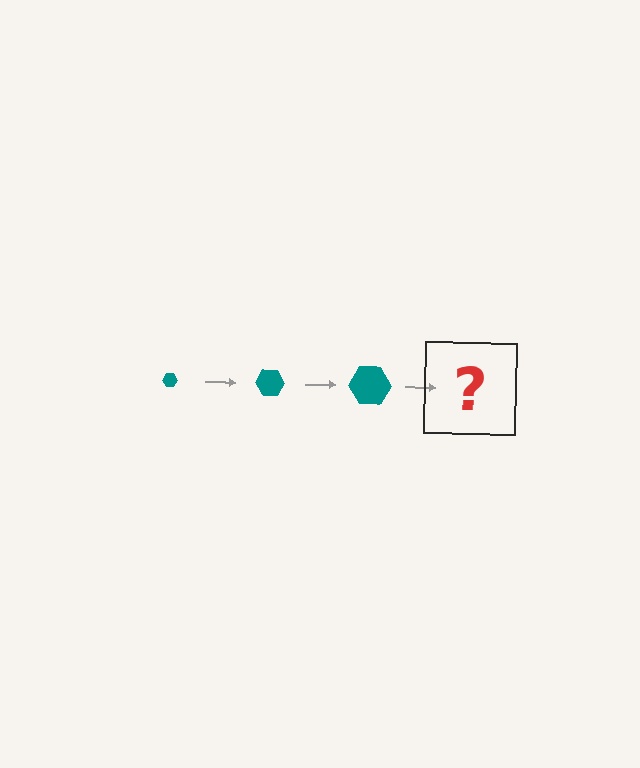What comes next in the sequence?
The next element should be a teal hexagon, larger than the previous one.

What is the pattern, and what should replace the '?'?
The pattern is that the hexagon gets progressively larger each step. The '?' should be a teal hexagon, larger than the previous one.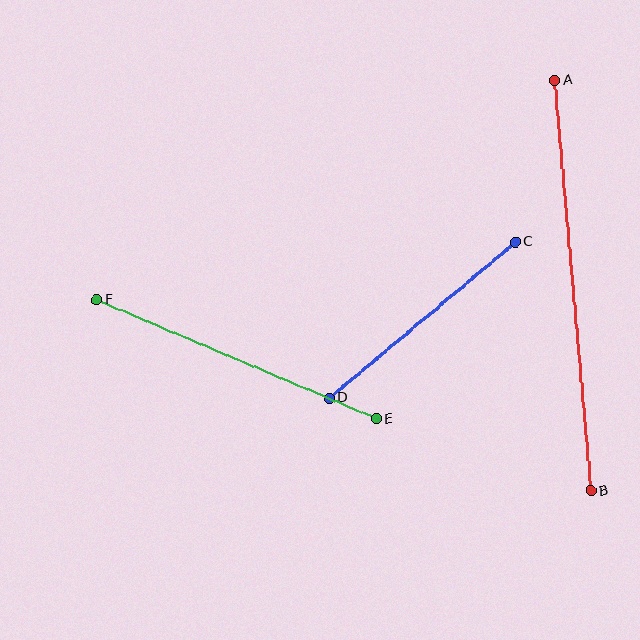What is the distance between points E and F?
The distance is approximately 303 pixels.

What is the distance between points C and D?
The distance is approximately 243 pixels.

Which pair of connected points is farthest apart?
Points A and B are farthest apart.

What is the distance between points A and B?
The distance is approximately 412 pixels.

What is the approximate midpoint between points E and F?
The midpoint is at approximately (236, 359) pixels.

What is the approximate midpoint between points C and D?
The midpoint is at approximately (422, 320) pixels.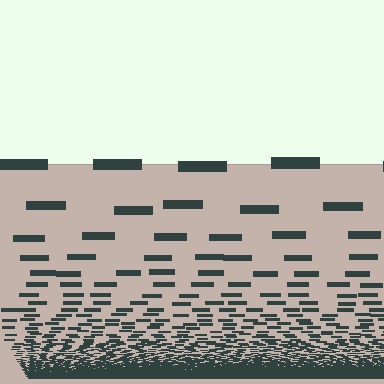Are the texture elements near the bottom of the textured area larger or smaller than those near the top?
Smaller. The gradient is inverted — elements near the bottom are smaller and denser.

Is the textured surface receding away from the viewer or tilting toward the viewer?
The surface appears to tilt toward the viewer. Texture elements get larger and sparser toward the top.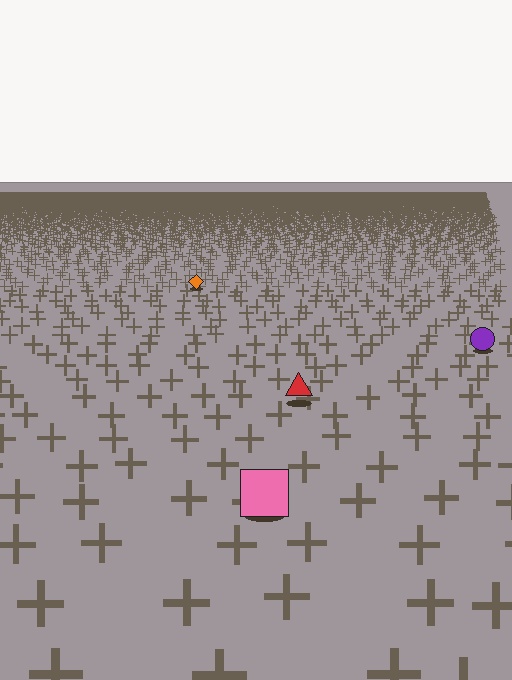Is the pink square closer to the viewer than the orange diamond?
Yes. The pink square is closer — you can tell from the texture gradient: the ground texture is coarser near it.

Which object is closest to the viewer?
The pink square is closest. The texture marks near it are larger and more spread out.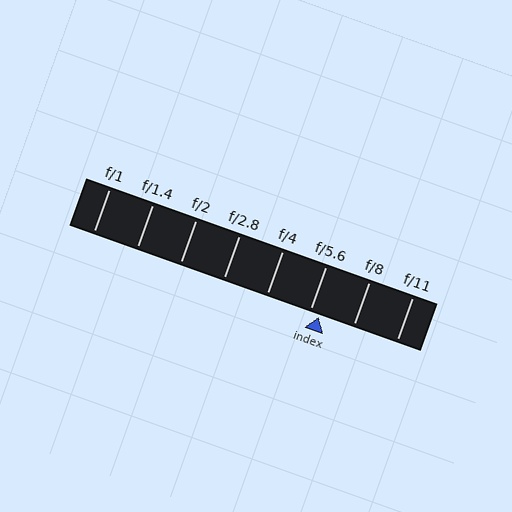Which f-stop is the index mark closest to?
The index mark is closest to f/5.6.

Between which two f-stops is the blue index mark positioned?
The index mark is between f/5.6 and f/8.